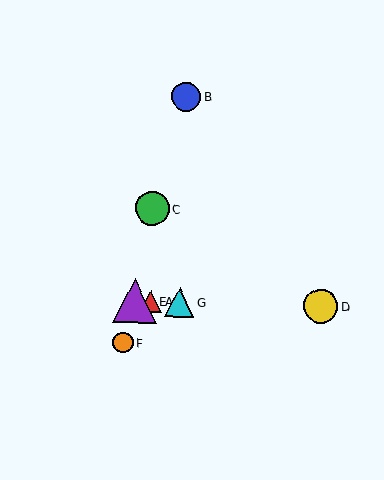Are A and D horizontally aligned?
Yes, both are at y≈301.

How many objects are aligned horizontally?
4 objects (A, D, E, G) are aligned horizontally.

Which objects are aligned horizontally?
Objects A, D, E, G are aligned horizontally.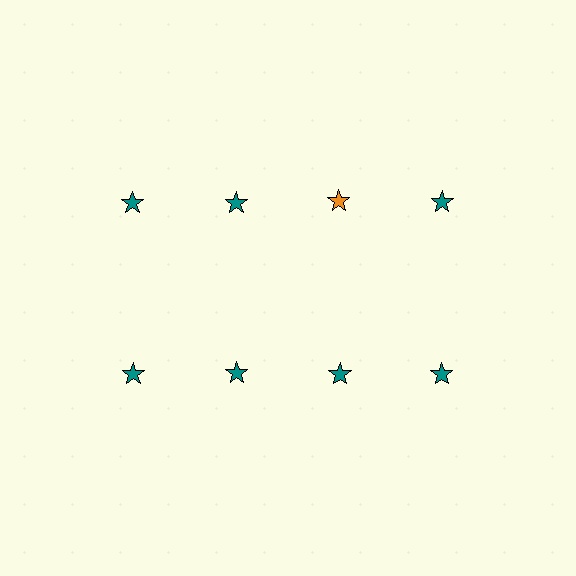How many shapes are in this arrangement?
There are 8 shapes arranged in a grid pattern.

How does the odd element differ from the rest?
It has a different color: orange instead of teal.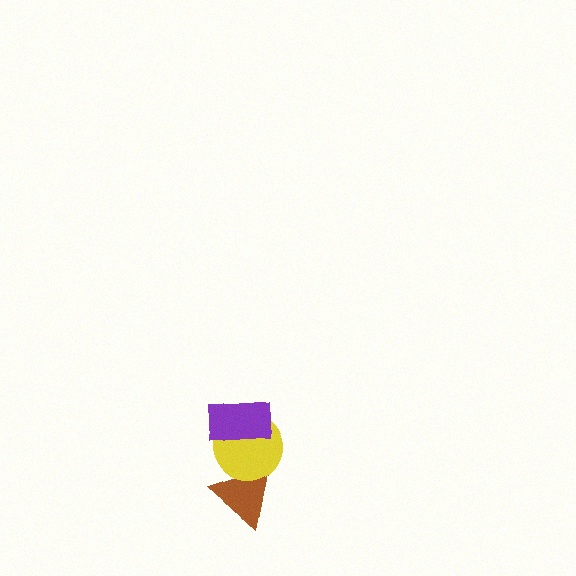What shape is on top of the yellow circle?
The purple rectangle is on top of the yellow circle.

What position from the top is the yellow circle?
The yellow circle is 2nd from the top.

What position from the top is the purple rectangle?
The purple rectangle is 1st from the top.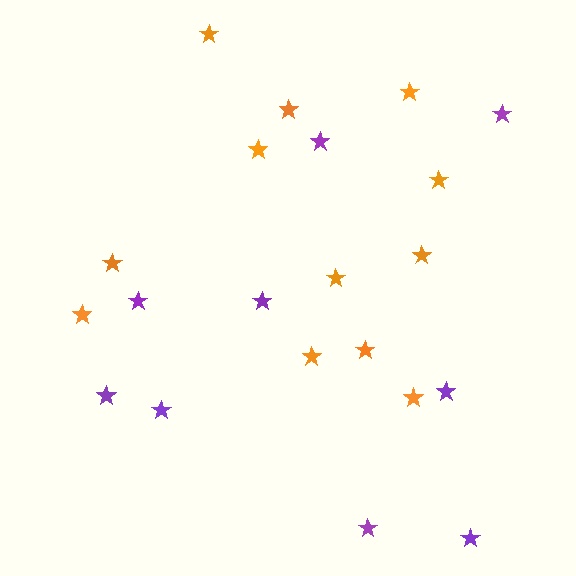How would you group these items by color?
There are 2 groups: one group of orange stars (12) and one group of purple stars (9).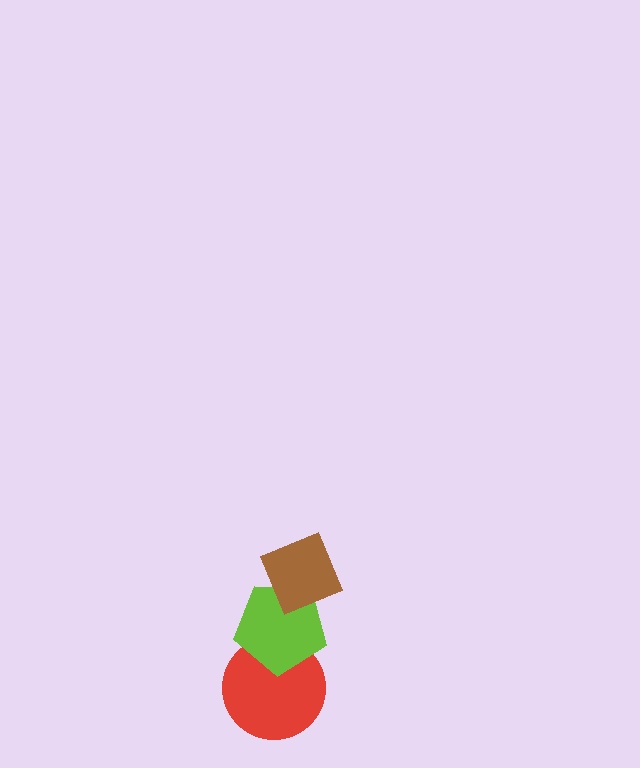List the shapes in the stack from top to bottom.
From top to bottom: the brown diamond, the lime pentagon, the red circle.